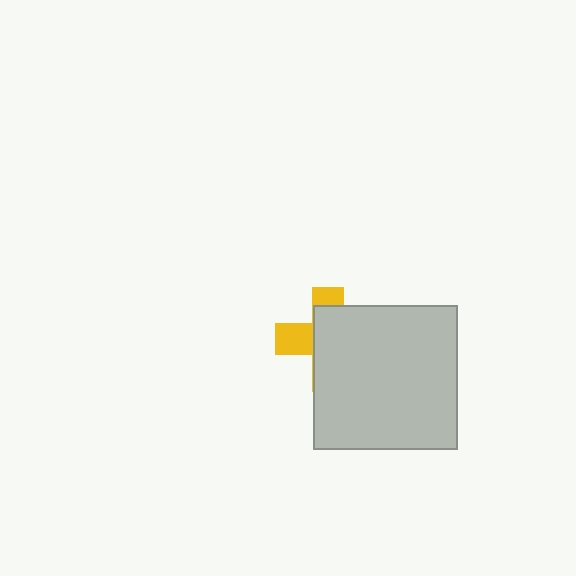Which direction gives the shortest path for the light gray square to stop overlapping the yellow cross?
Moving right gives the shortest separation.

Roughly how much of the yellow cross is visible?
A small part of it is visible (roughly 33%).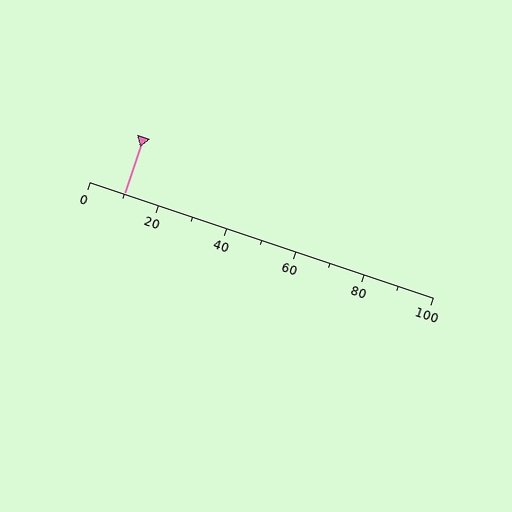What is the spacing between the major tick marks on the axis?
The major ticks are spaced 20 apart.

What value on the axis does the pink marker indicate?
The marker indicates approximately 10.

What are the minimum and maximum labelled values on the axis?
The axis runs from 0 to 100.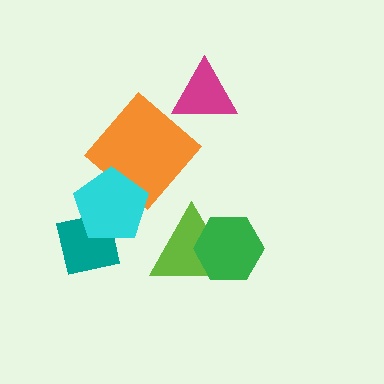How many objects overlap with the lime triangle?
1 object overlaps with the lime triangle.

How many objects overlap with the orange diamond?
1 object overlaps with the orange diamond.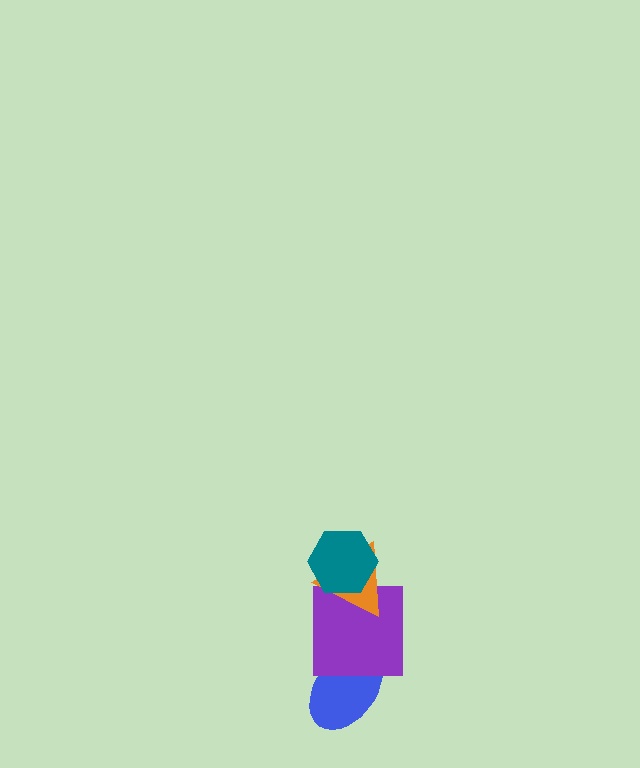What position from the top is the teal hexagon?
The teal hexagon is 1st from the top.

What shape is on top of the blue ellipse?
The purple square is on top of the blue ellipse.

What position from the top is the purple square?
The purple square is 3rd from the top.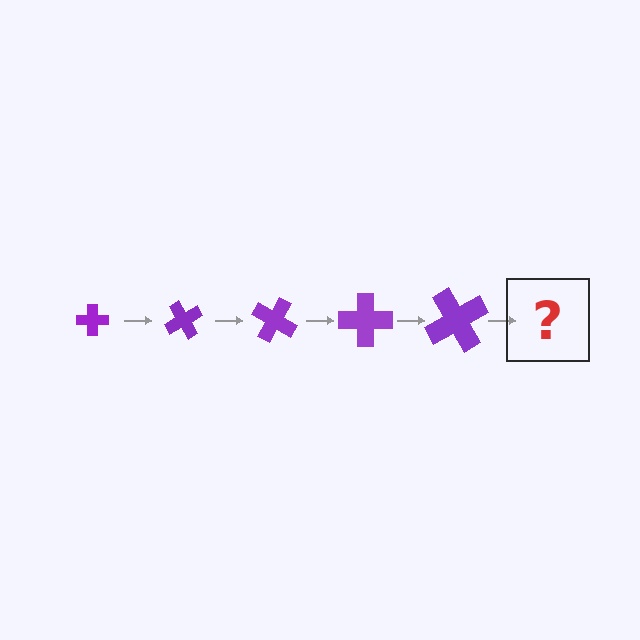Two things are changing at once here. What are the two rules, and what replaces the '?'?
The two rules are that the cross grows larger each step and it rotates 60 degrees each step. The '?' should be a cross, larger than the previous one and rotated 300 degrees from the start.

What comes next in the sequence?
The next element should be a cross, larger than the previous one and rotated 300 degrees from the start.